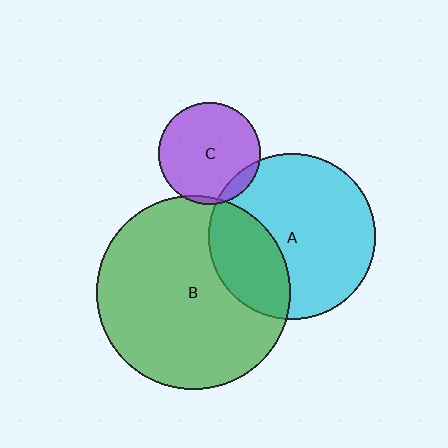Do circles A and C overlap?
Yes.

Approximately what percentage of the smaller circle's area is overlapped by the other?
Approximately 10%.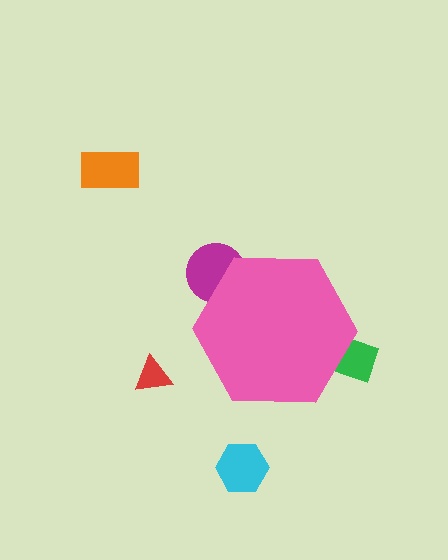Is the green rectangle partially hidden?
Yes, the green rectangle is partially hidden behind the pink hexagon.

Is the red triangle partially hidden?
No, the red triangle is fully visible.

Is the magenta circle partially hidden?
Yes, the magenta circle is partially hidden behind the pink hexagon.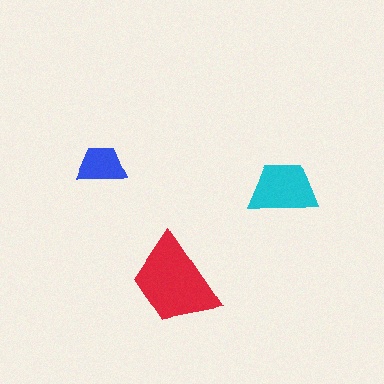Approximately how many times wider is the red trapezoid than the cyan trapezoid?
About 1.5 times wider.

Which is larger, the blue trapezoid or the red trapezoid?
The red one.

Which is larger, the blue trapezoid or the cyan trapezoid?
The cyan one.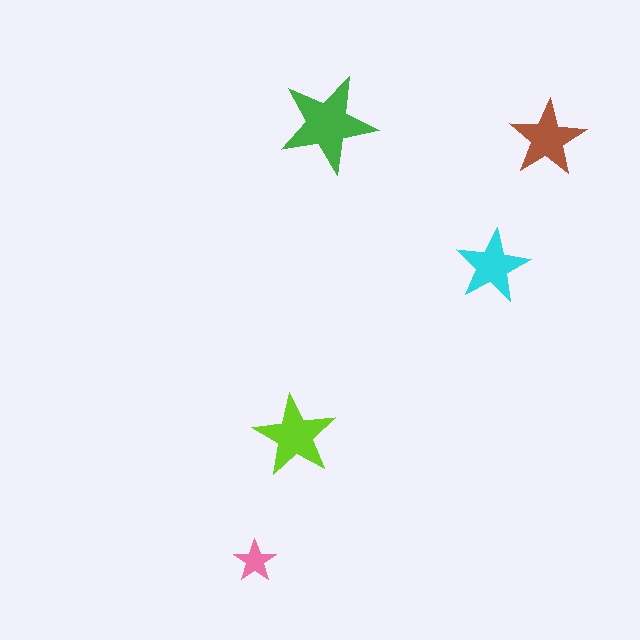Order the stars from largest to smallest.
the green one, the lime one, the brown one, the cyan one, the pink one.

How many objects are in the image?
There are 5 objects in the image.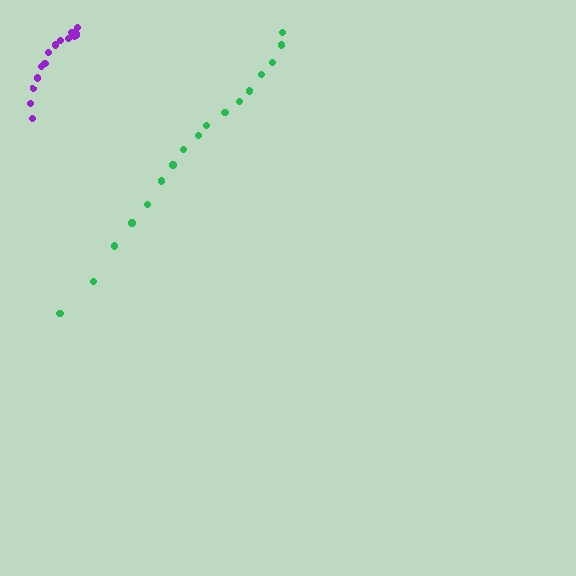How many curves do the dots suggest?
There are 2 distinct paths.